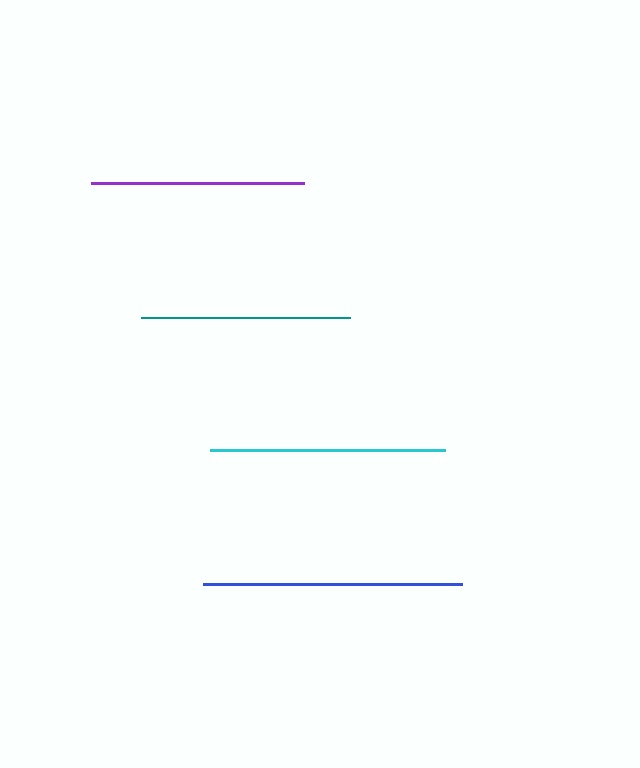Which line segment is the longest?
The blue line is the longest at approximately 259 pixels.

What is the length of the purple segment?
The purple segment is approximately 213 pixels long.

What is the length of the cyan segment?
The cyan segment is approximately 234 pixels long.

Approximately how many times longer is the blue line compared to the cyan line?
The blue line is approximately 1.1 times the length of the cyan line.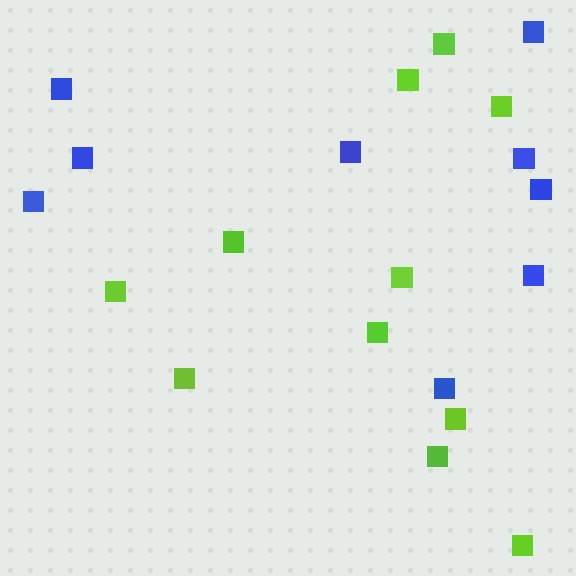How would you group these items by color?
There are 2 groups: one group of blue squares (9) and one group of lime squares (11).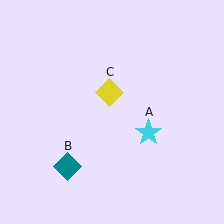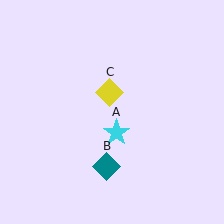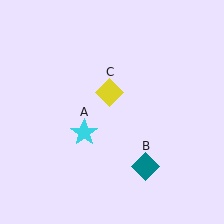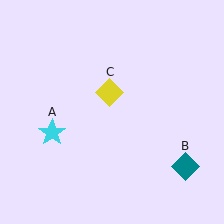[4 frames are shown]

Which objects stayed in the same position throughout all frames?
Yellow diamond (object C) remained stationary.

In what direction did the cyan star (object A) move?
The cyan star (object A) moved left.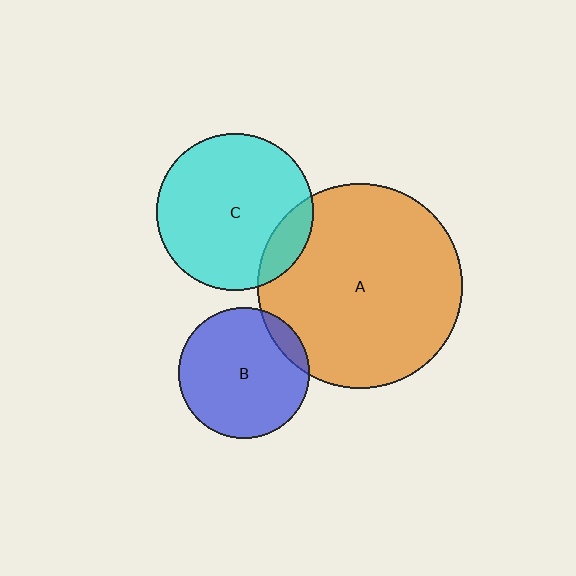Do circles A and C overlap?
Yes.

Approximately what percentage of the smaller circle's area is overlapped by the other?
Approximately 15%.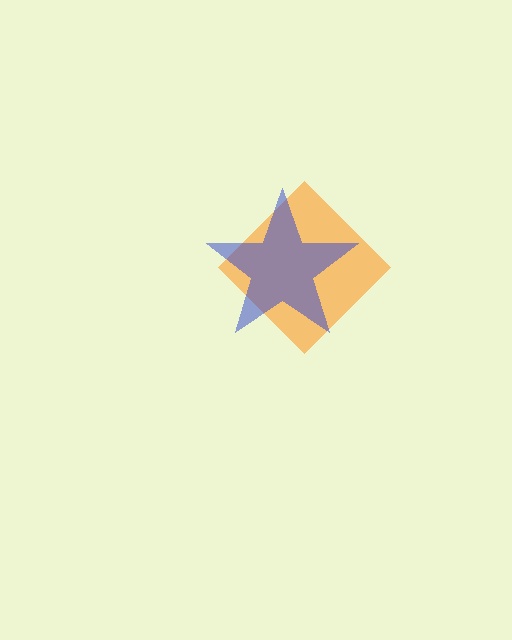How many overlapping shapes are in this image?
There are 2 overlapping shapes in the image.